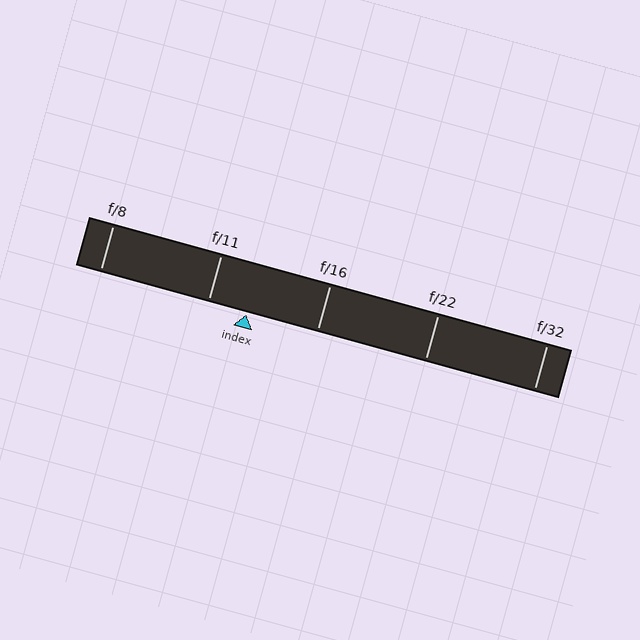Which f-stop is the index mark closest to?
The index mark is closest to f/11.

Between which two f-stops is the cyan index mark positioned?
The index mark is between f/11 and f/16.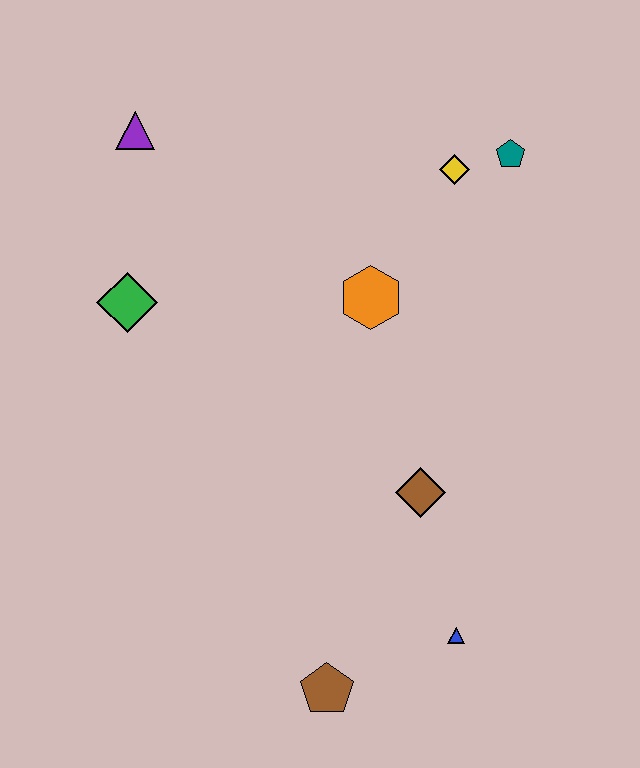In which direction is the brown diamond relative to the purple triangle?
The brown diamond is below the purple triangle.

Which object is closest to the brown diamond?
The blue triangle is closest to the brown diamond.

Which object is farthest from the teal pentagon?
The brown pentagon is farthest from the teal pentagon.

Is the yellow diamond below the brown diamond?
No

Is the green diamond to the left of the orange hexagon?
Yes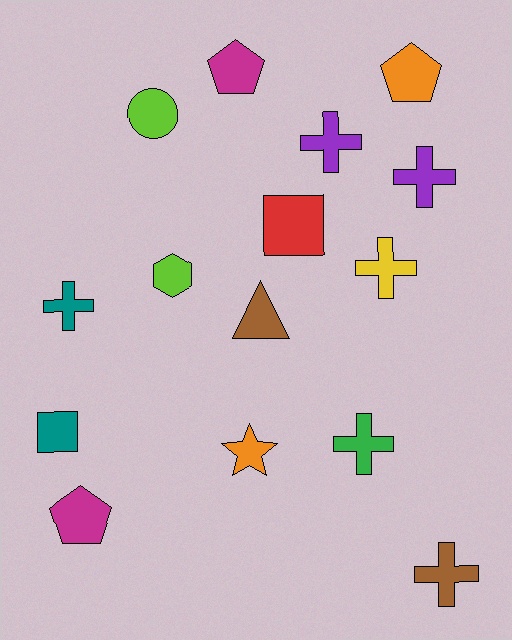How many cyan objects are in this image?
There are no cyan objects.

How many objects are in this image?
There are 15 objects.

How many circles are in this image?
There is 1 circle.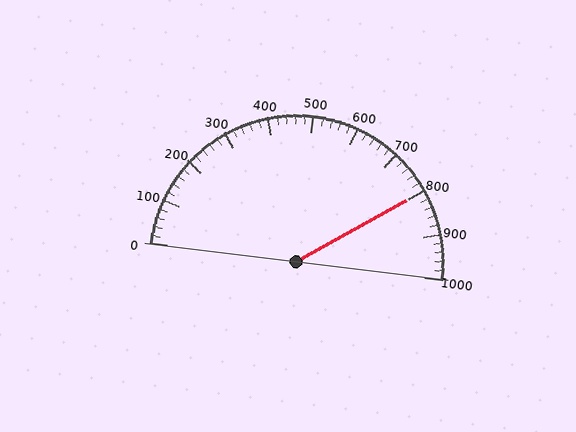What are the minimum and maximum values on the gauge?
The gauge ranges from 0 to 1000.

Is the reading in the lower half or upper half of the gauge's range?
The reading is in the upper half of the range (0 to 1000).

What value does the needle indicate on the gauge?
The needle indicates approximately 800.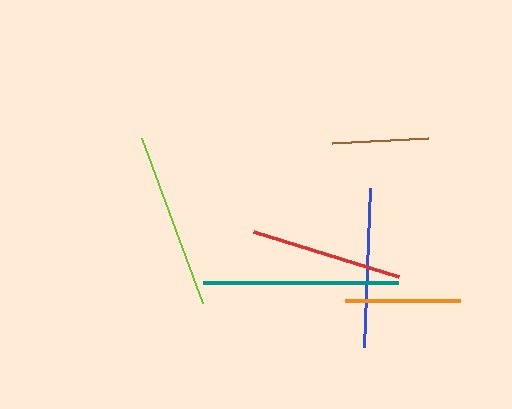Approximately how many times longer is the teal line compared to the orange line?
The teal line is approximately 1.7 times the length of the orange line.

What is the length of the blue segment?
The blue segment is approximately 159 pixels long.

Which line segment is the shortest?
The brown line is the shortest at approximately 96 pixels.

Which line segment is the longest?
The teal line is the longest at approximately 196 pixels.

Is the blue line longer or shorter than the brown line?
The blue line is longer than the brown line.